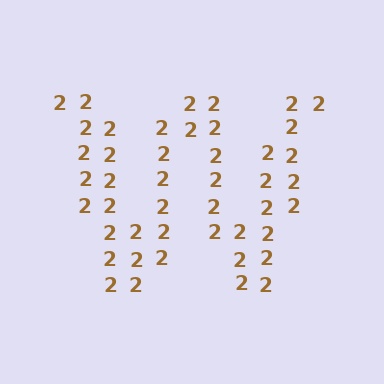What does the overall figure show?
The overall figure shows the letter W.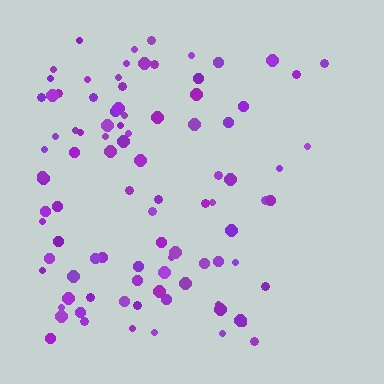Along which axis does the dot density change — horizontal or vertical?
Horizontal.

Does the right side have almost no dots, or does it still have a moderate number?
Still a moderate number, just noticeably fewer than the left.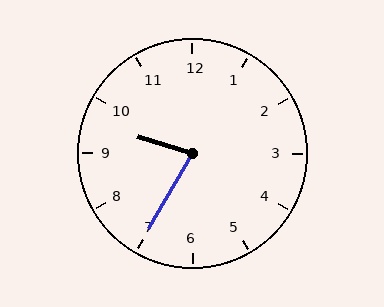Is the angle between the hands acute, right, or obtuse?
It is acute.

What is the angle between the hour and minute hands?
Approximately 78 degrees.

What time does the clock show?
9:35.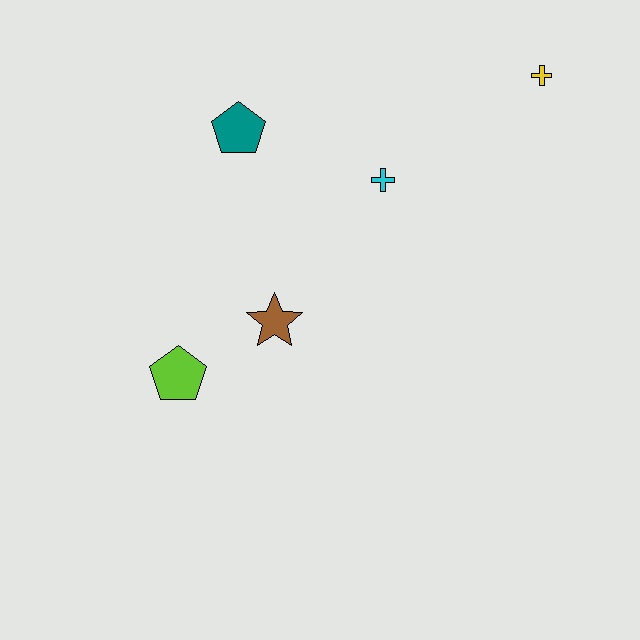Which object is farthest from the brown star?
The yellow cross is farthest from the brown star.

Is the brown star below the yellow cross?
Yes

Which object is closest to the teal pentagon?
The cyan cross is closest to the teal pentagon.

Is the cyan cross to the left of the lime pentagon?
No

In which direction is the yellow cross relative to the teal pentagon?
The yellow cross is to the right of the teal pentagon.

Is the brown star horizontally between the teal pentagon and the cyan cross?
Yes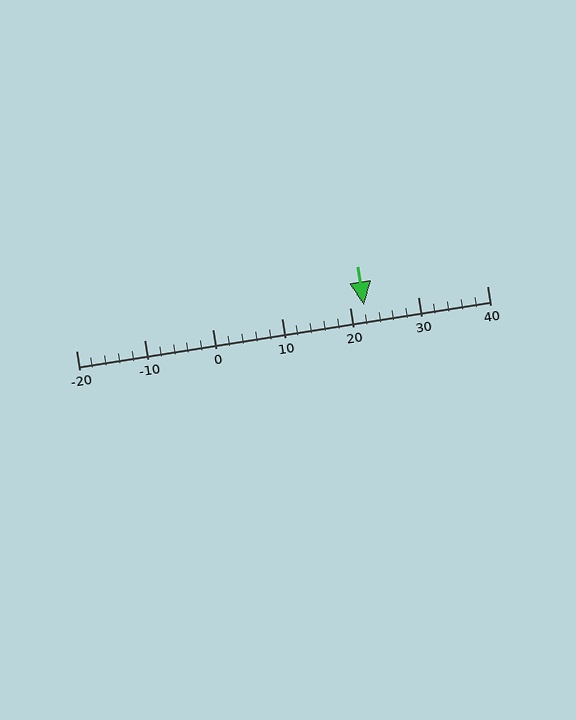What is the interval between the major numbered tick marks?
The major tick marks are spaced 10 units apart.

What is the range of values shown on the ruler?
The ruler shows values from -20 to 40.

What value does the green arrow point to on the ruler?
The green arrow points to approximately 22.